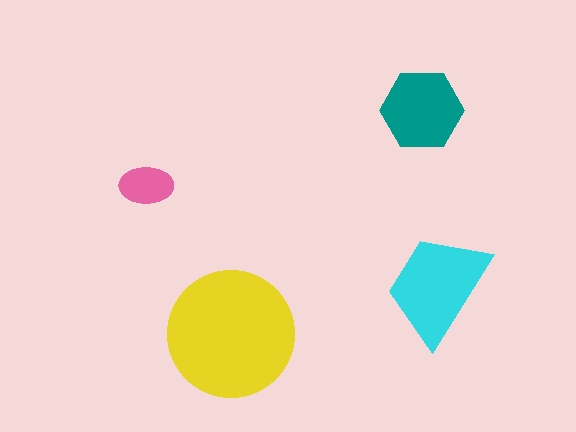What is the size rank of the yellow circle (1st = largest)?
1st.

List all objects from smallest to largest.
The pink ellipse, the teal hexagon, the cyan trapezoid, the yellow circle.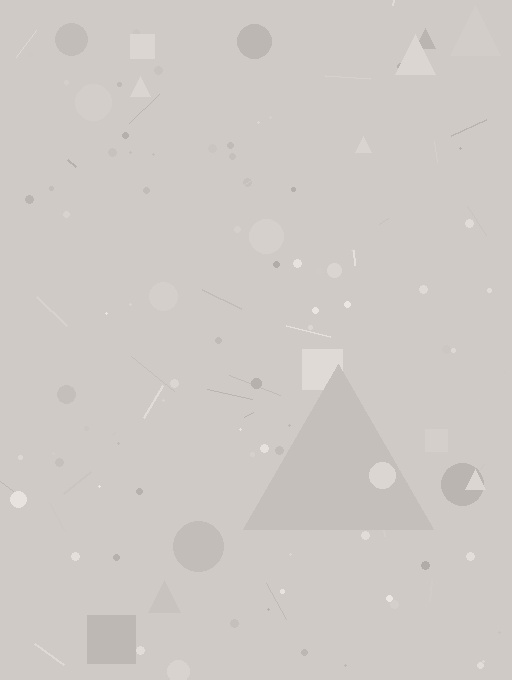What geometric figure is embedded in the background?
A triangle is embedded in the background.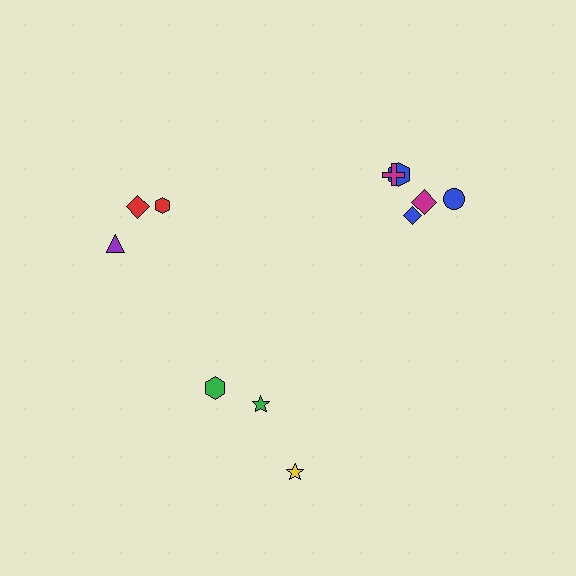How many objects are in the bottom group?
There are 3 objects.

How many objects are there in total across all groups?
There are 11 objects.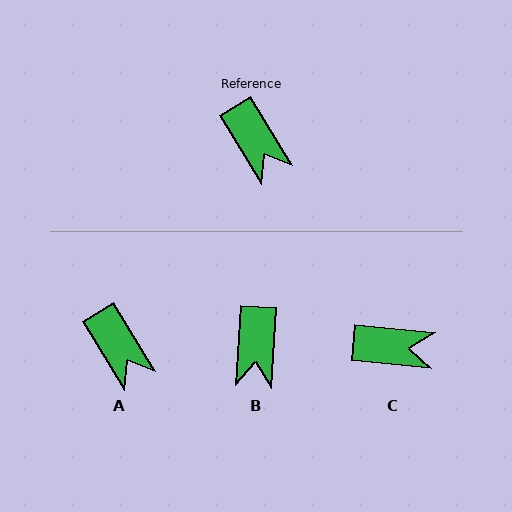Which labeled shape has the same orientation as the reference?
A.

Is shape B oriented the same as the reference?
No, it is off by about 35 degrees.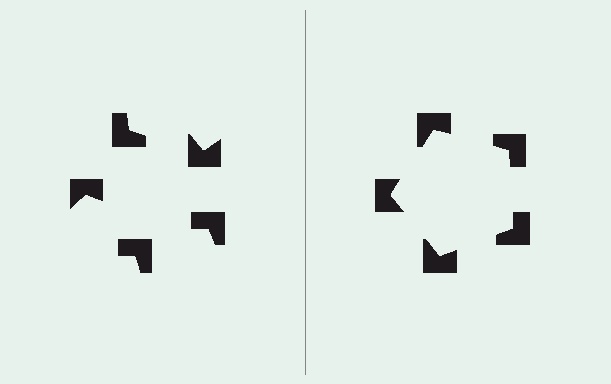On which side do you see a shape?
An illusory pentagon appears on the right side. On the left side the wedge cuts are rotated, so no coherent shape forms.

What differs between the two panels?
The notched squares are positioned identically on both sides; only the wedge orientations differ. On the right they align to a pentagon; on the left they are misaligned.